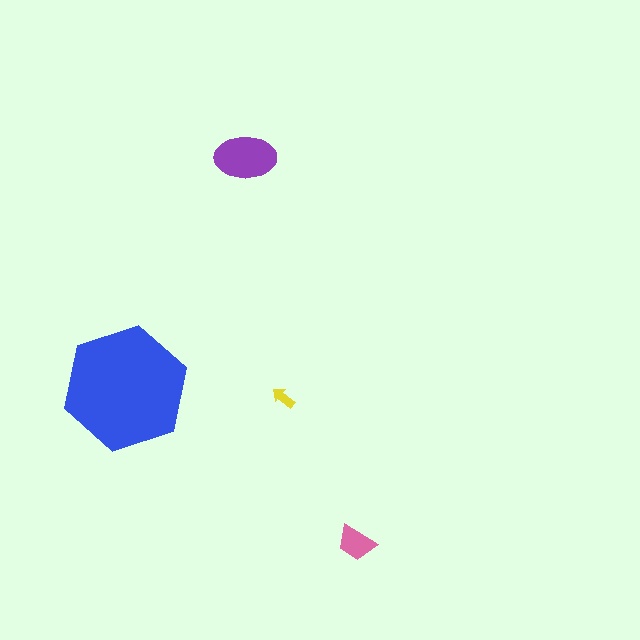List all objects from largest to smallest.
The blue hexagon, the purple ellipse, the pink trapezoid, the yellow arrow.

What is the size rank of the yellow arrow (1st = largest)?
4th.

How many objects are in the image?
There are 4 objects in the image.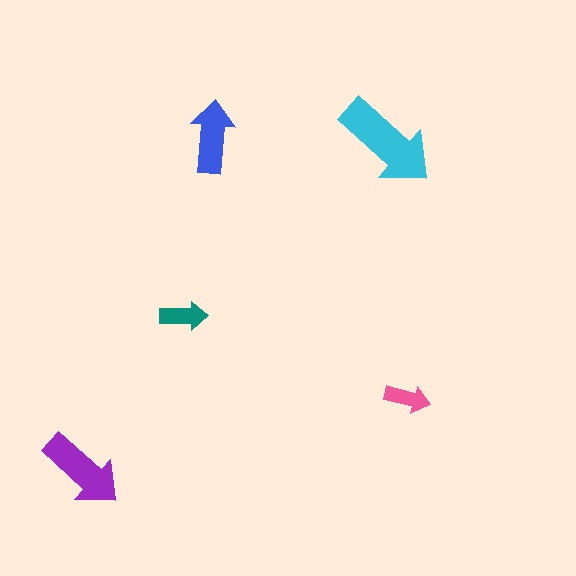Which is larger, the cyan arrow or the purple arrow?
The cyan one.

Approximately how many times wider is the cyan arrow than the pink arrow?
About 2.5 times wider.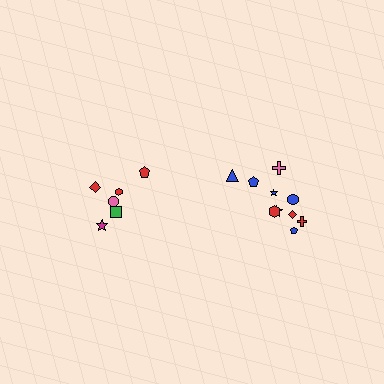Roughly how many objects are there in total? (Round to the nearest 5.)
Roughly 15 objects in total.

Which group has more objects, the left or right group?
The right group.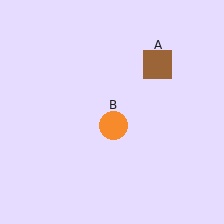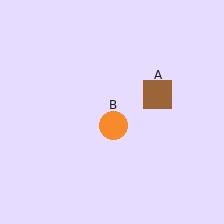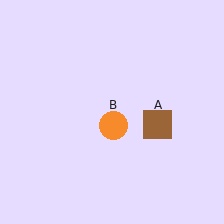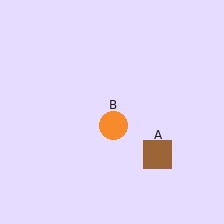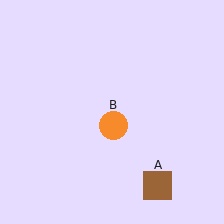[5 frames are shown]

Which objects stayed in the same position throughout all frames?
Orange circle (object B) remained stationary.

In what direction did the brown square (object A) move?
The brown square (object A) moved down.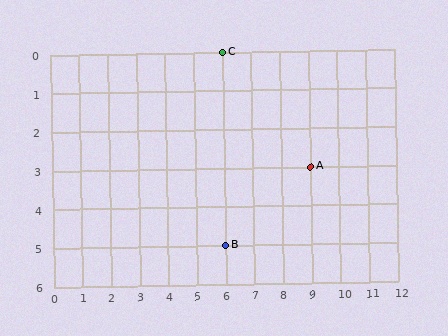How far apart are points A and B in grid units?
Points A and B are 3 columns and 2 rows apart (about 3.6 grid units diagonally).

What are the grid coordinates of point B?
Point B is at grid coordinates (6, 5).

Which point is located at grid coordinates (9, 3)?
Point A is at (9, 3).